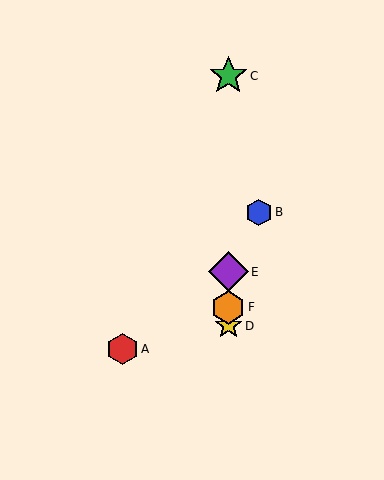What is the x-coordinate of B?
Object B is at x≈259.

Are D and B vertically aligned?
No, D is at x≈228 and B is at x≈259.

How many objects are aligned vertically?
4 objects (C, D, E, F) are aligned vertically.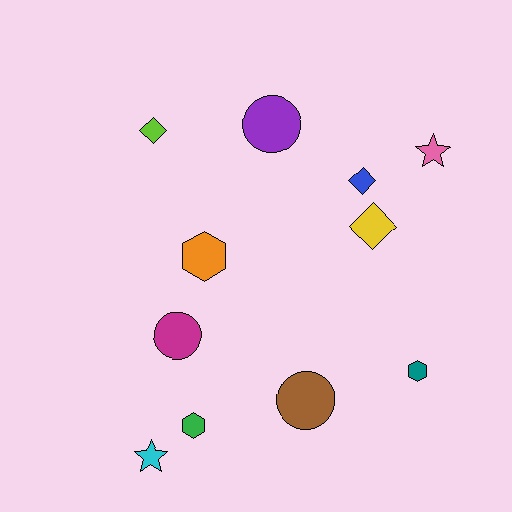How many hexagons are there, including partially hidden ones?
There are 3 hexagons.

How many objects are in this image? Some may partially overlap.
There are 11 objects.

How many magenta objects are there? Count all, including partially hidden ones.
There is 1 magenta object.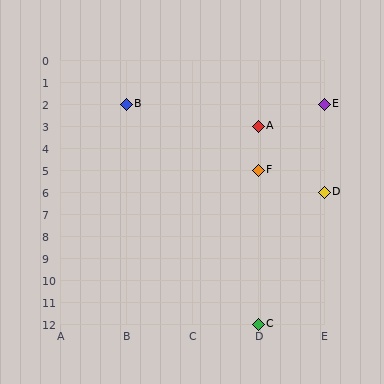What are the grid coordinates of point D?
Point D is at grid coordinates (E, 6).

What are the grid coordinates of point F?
Point F is at grid coordinates (D, 5).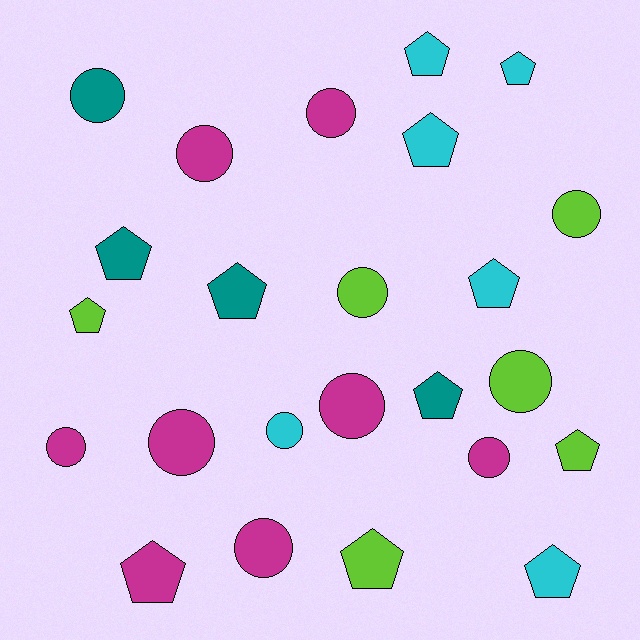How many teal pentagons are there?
There are 3 teal pentagons.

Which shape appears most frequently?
Circle, with 12 objects.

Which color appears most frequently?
Magenta, with 8 objects.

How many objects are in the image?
There are 24 objects.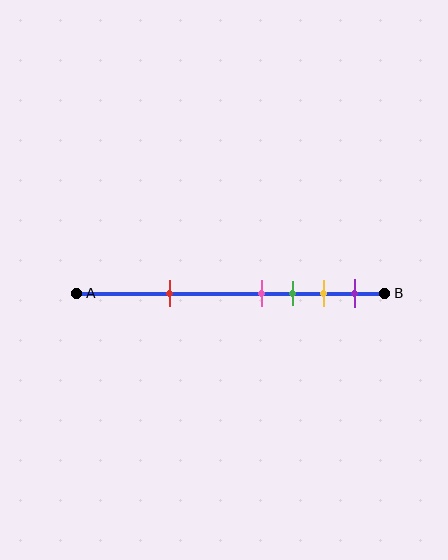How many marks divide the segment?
There are 5 marks dividing the segment.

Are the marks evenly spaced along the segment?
No, the marks are not evenly spaced.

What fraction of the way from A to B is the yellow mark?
The yellow mark is approximately 80% (0.8) of the way from A to B.